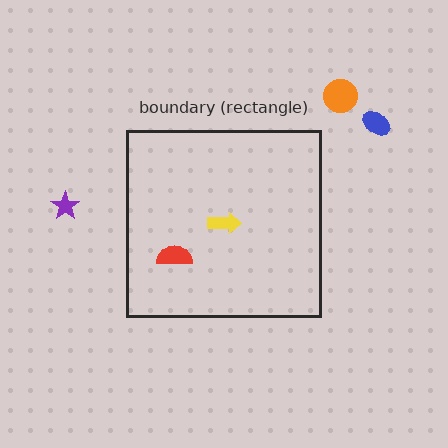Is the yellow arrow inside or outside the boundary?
Inside.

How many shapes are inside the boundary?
2 inside, 3 outside.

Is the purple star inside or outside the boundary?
Outside.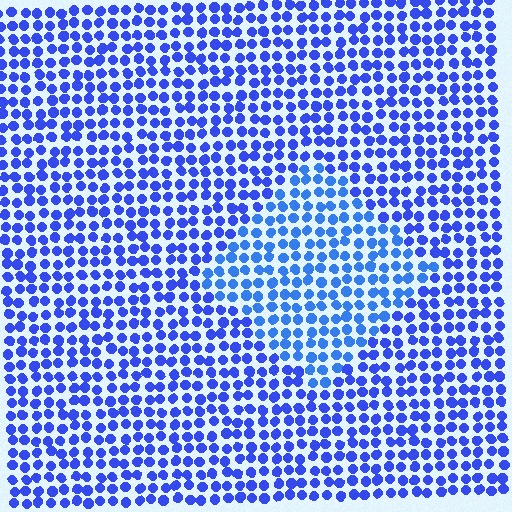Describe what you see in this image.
The image is filled with small blue elements in a uniform arrangement. A diamond-shaped region is visible where the elements are tinted to a slightly different hue, forming a subtle color boundary.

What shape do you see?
I see a diamond.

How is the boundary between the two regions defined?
The boundary is defined purely by a slight shift in hue (about 17 degrees). Spacing, size, and orientation are identical on both sides.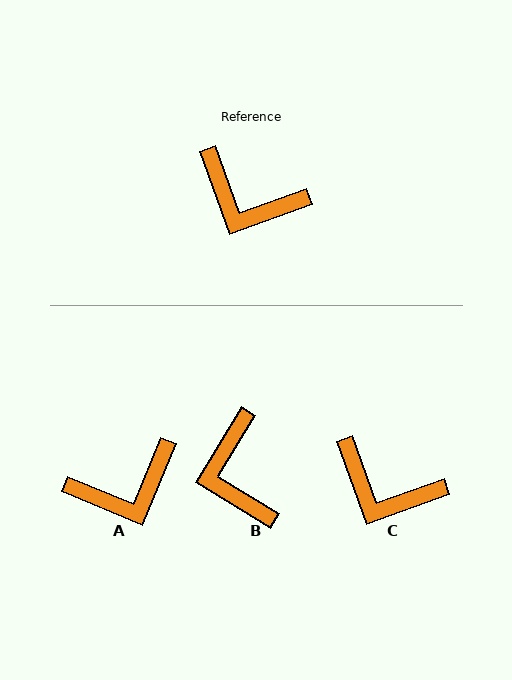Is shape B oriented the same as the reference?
No, it is off by about 51 degrees.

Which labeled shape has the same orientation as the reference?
C.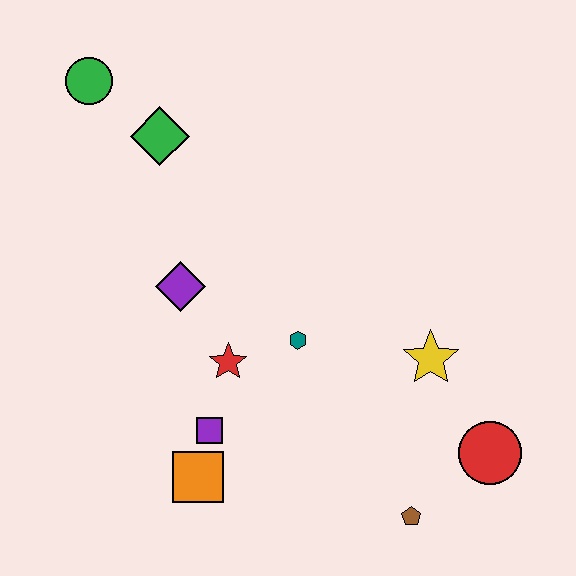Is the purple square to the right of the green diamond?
Yes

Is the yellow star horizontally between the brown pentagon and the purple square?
No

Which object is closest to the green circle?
The green diamond is closest to the green circle.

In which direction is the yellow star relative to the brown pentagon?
The yellow star is above the brown pentagon.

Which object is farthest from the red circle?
The green circle is farthest from the red circle.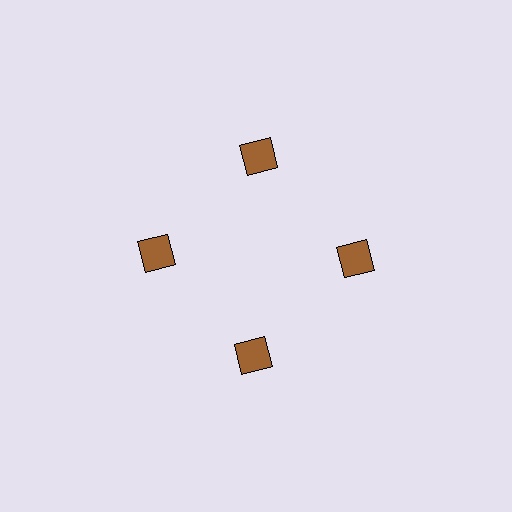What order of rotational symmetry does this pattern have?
This pattern has 4-fold rotational symmetry.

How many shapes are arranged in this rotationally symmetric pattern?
There are 4 shapes, arranged in 4 groups of 1.